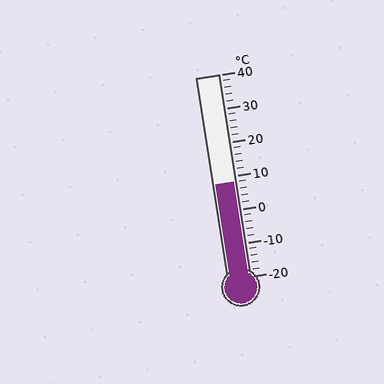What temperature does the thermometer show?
The thermometer shows approximately 8°C.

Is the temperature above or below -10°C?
The temperature is above -10°C.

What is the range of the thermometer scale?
The thermometer scale ranges from -20°C to 40°C.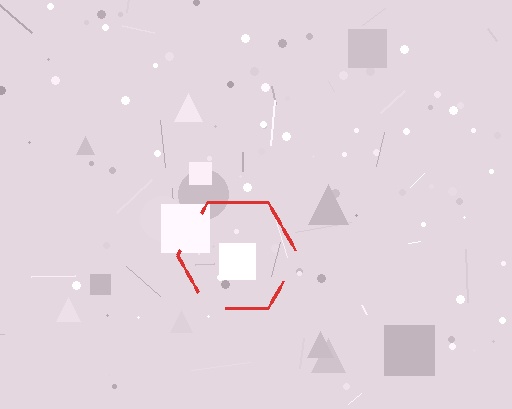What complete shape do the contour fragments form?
The contour fragments form a hexagon.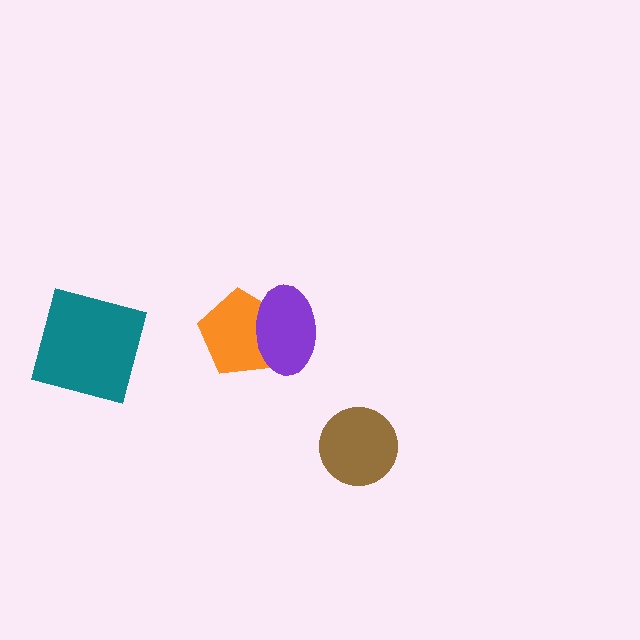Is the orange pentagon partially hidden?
Yes, it is partially covered by another shape.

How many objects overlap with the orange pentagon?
1 object overlaps with the orange pentagon.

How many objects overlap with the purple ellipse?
1 object overlaps with the purple ellipse.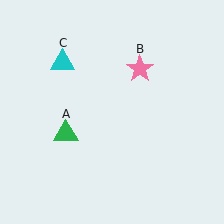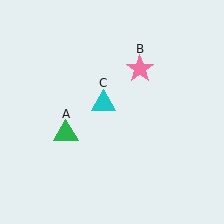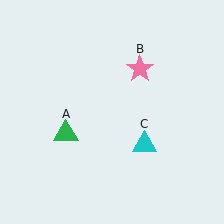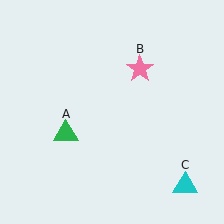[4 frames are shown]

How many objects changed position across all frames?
1 object changed position: cyan triangle (object C).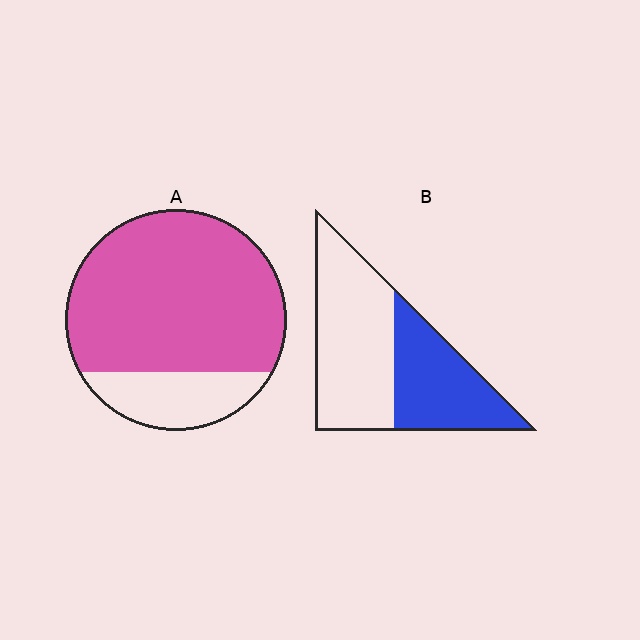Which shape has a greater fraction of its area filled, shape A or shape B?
Shape A.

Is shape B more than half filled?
No.